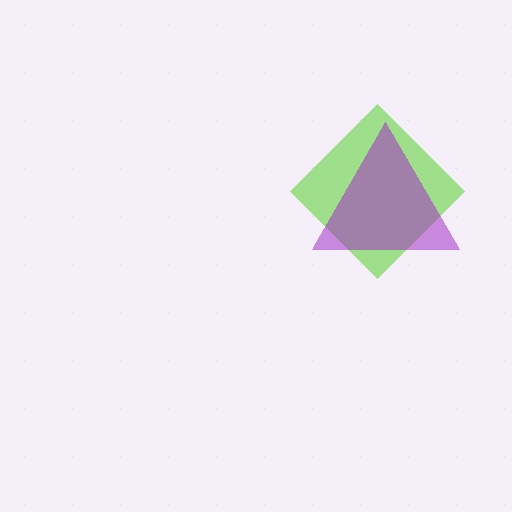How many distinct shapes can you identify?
There are 2 distinct shapes: a lime diamond, a purple triangle.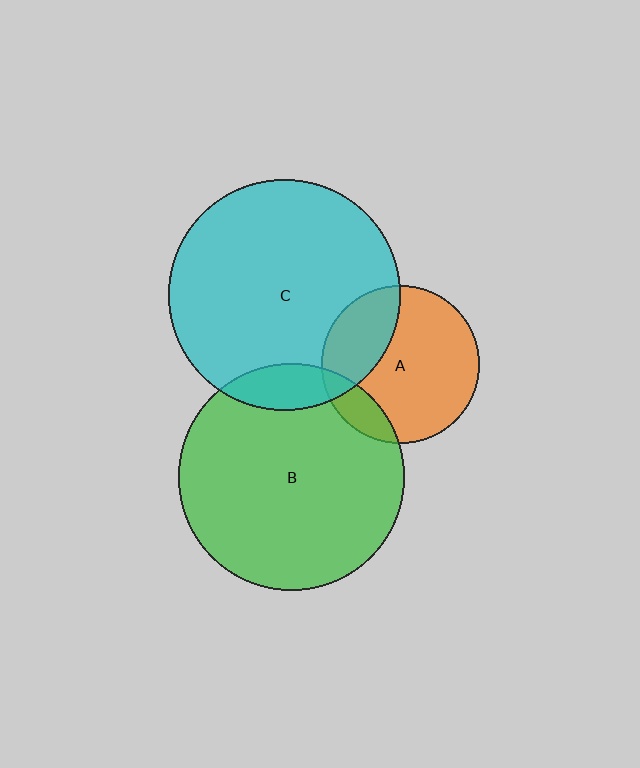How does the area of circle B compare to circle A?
Approximately 2.0 times.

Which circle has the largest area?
Circle C (cyan).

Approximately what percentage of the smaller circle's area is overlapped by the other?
Approximately 10%.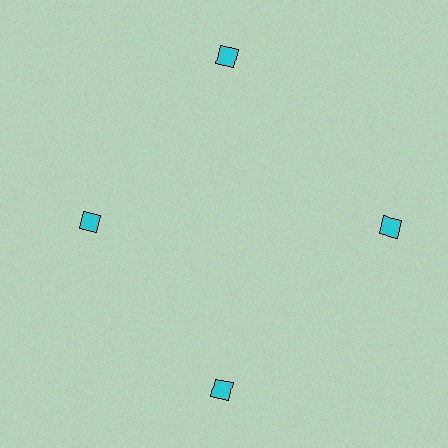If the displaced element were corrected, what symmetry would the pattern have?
It would have 4-fold rotational symmetry — the pattern would map onto itself every 90 degrees.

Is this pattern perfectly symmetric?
No. The 4 cyan diamonds are arranged in a ring, but one element near the 9 o'clock position is pulled inward toward the center, breaking the 4-fold rotational symmetry.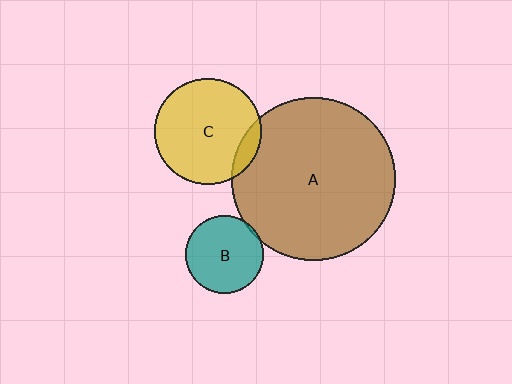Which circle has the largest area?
Circle A (brown).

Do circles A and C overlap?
Yes.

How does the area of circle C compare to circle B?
Approximately 1.8 times.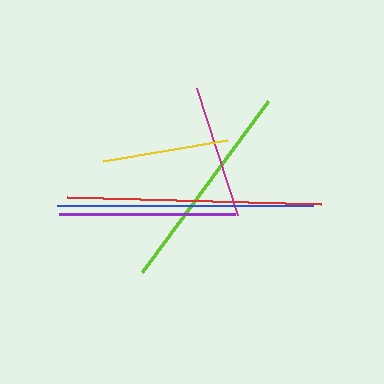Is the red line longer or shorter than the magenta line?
The red line is longer than the magenta line.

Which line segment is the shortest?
The yellow line is the shortest at approximately 125 pixels.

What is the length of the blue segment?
The blue segment is approximately 256 pixels long.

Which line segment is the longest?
The blue line is the longest at approximately 256 pixels.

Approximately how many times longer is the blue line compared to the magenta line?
The blue line is approximately 1.9 times the length of the magenta line.